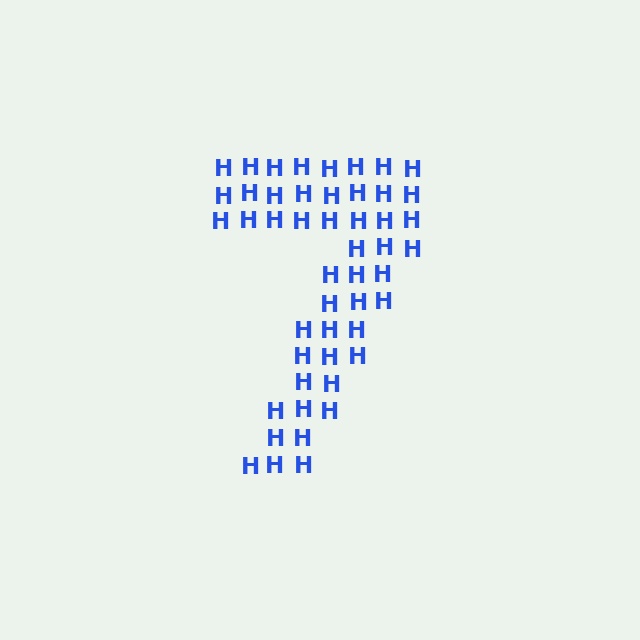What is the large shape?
The large shape is the digit 7.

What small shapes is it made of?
It is made of small letter H's.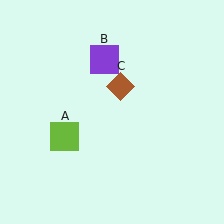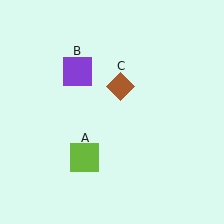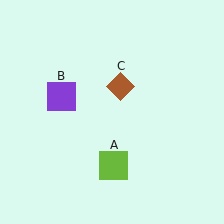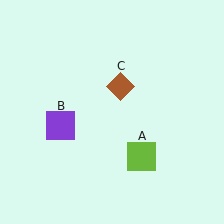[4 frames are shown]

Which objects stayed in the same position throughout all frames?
Brown diamond (object C) remained stationary.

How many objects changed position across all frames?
2 objects changed position: lime square (object A), purple square (object B).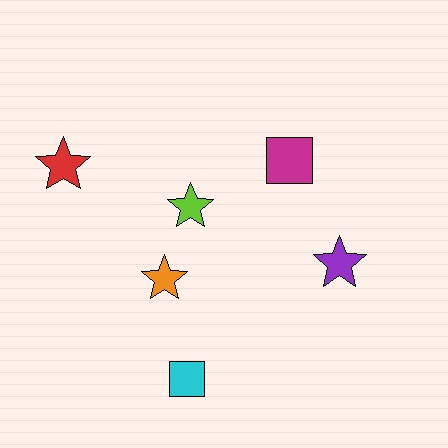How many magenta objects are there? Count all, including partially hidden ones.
There is 1 magenta object.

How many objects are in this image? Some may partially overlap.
There are 6 objects.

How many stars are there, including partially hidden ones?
There are 4 stars.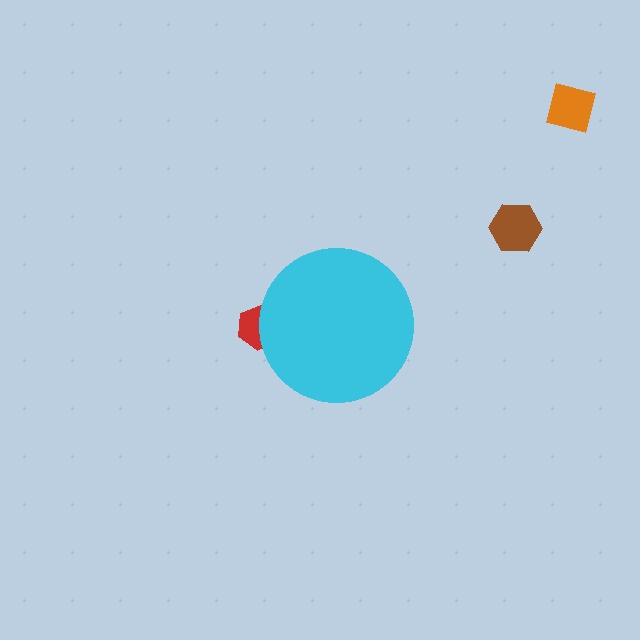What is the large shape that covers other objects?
A cyan circle.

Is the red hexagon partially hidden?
Yes, the red hexagon is partially hidden behind the cyan circle.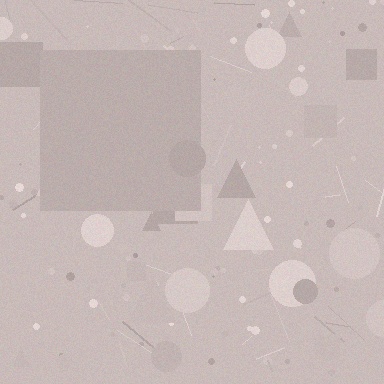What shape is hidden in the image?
A square is hidden in the image.